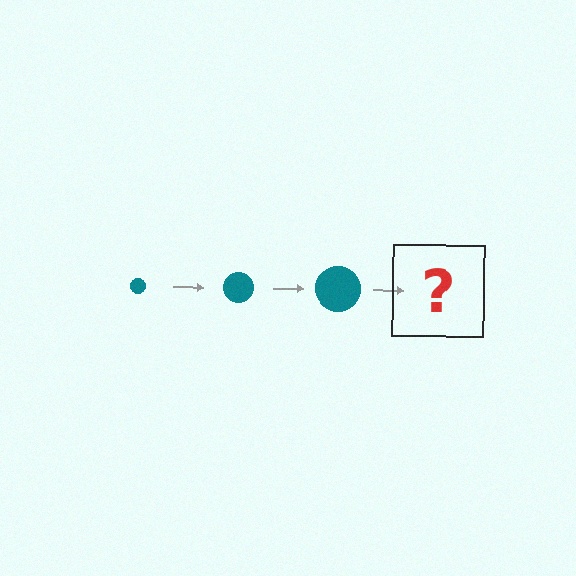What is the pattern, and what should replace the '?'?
The pattern is that the circle gets progressively larger each step. The '?' should be a teal circle, larger than the previous one.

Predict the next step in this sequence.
The next step is a teal circle, larger than the previous one.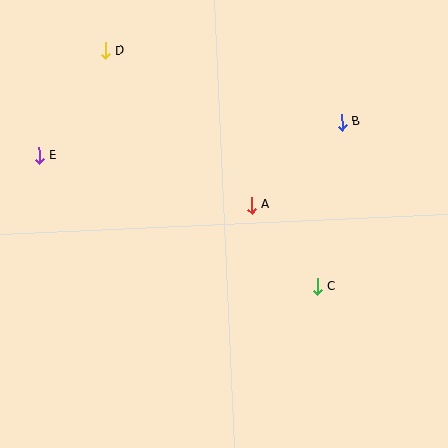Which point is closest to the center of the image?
Point A at (251, 205) is closest to the center.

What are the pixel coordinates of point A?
Point A is at (251, 205).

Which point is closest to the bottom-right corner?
Point C is closest to the bottom-right corner.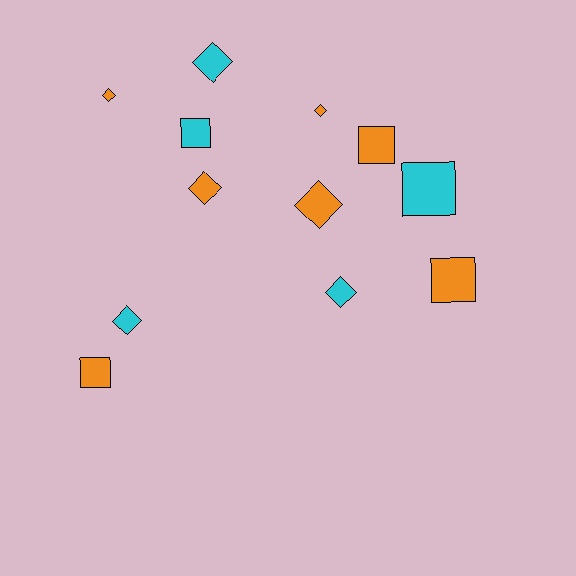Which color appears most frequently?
Orange, with 7 objects.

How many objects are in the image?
There are 12 objects.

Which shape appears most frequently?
Diamond, with 7 objects.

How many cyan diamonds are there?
There are 3 cyan diamonds.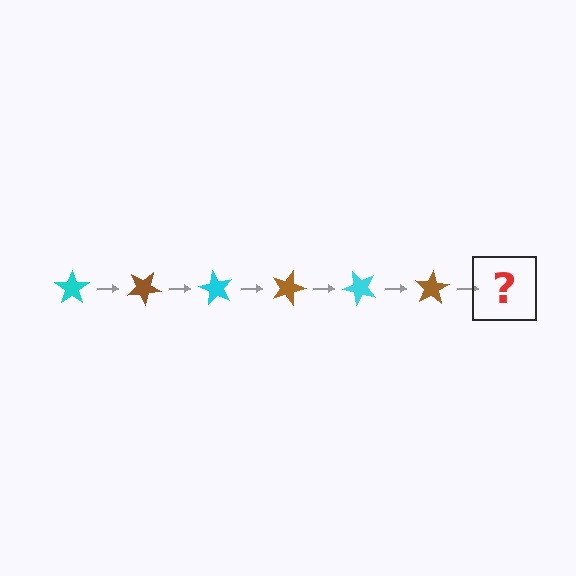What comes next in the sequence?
The next element should be a cyan star, rotated 180 degrees from the start.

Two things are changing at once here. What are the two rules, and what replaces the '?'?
The two rules are that it rotates 30 degrees each step and the color cycles through cyan and brown. The '?' should be a cyan star, rotated 180 degrees from the start.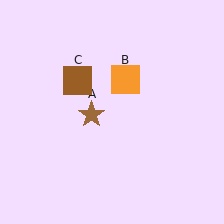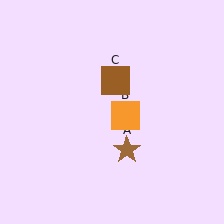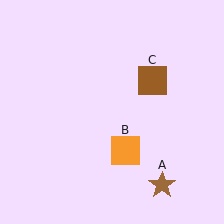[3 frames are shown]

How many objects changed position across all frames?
3 objects changed position: brown star (object A), orange square (object B), brown square (object C).